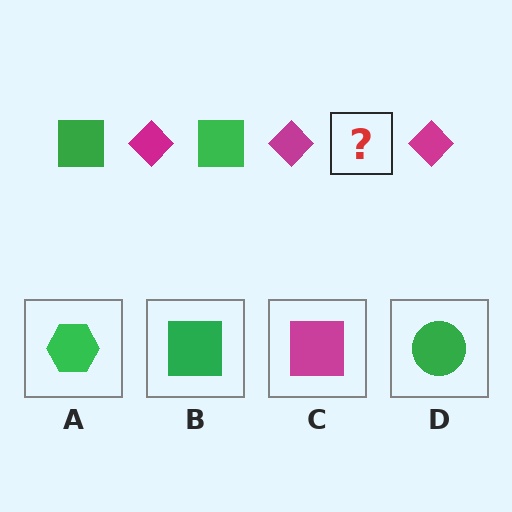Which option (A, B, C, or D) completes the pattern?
B.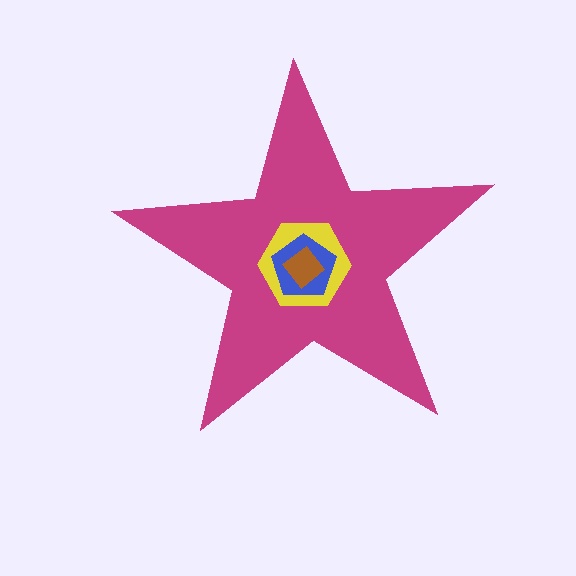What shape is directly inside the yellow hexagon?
The blue pentagon.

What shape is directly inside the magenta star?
The yellow hexagon.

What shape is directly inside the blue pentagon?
The brown diamond.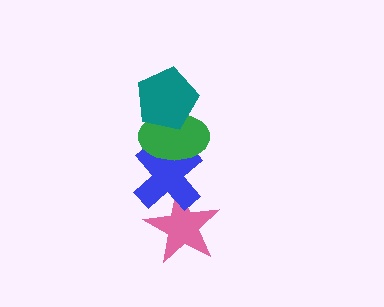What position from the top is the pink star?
The pink star is 4th from the top.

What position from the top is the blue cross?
The blue cross is 3rd from the top.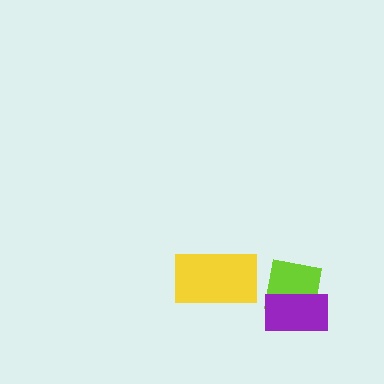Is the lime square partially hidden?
Yes, it is partially covered by another shape.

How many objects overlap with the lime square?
1 object overlaps with the lime square.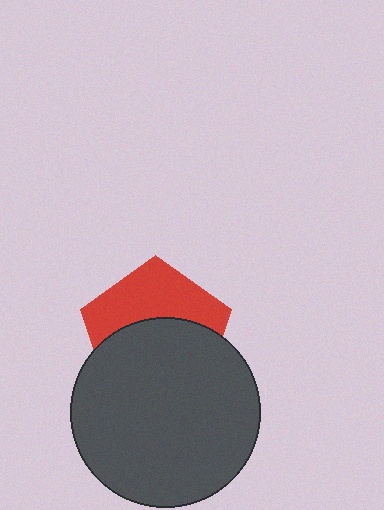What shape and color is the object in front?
The object in front is a dark gray circle.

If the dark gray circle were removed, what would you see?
You would see the complete red pentagon.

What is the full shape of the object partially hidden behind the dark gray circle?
The partially hidden object is a red pentagon.